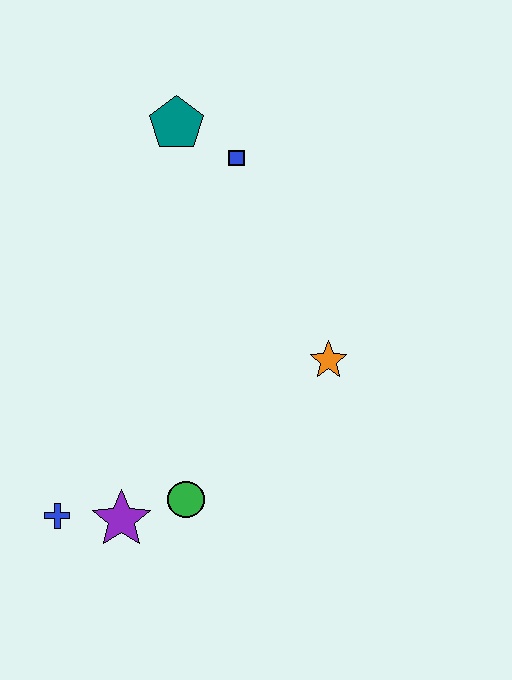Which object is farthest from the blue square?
The blue cross is farthest from the blue square.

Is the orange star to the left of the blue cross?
No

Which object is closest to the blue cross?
The purple star is closest to the blue cross.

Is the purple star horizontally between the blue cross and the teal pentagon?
Yes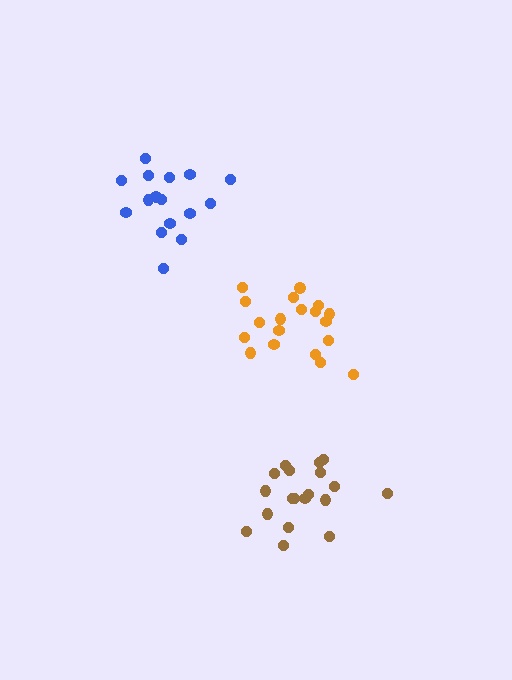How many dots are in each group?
Group 1: 19 dots, Group 2: 19 dots, Group 3: 16 dots (54 total).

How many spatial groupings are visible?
There are 3 spatial groupings.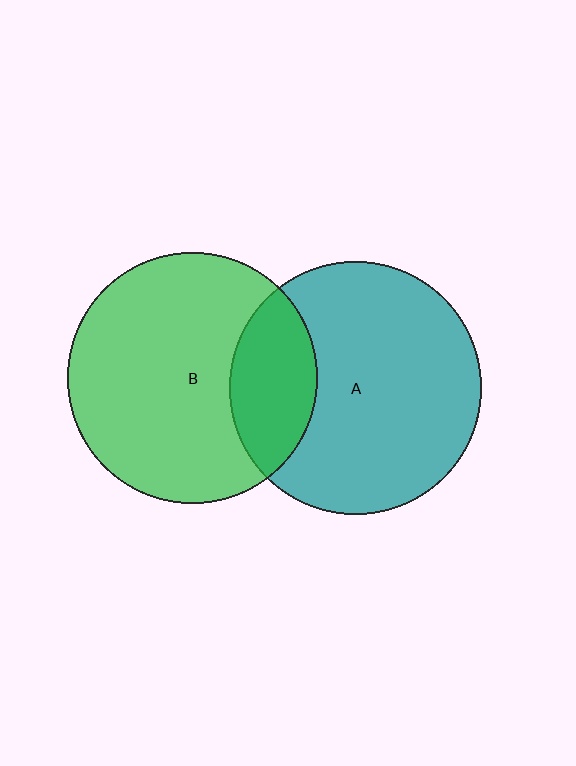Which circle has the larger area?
Circle A (teal).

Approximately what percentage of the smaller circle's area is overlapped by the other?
Approximately 25%.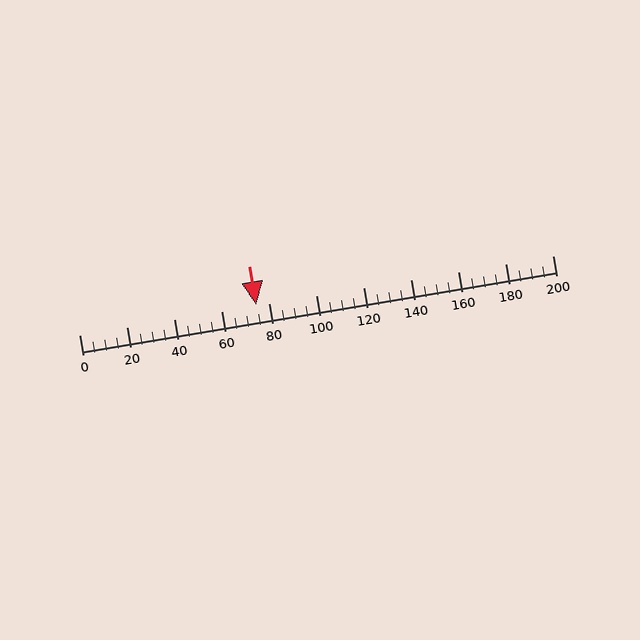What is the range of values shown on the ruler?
The ruler shows values from 0 to 200.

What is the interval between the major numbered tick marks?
The major tick marks are spaced 20 units apart.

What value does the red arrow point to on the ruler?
The red arrow points to approximately 75.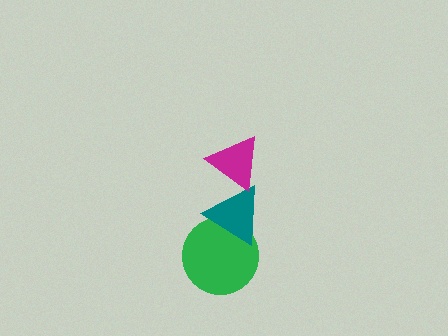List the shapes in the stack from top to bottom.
From top to bottom: the magenta triangle, the teal triangle, the green circle.